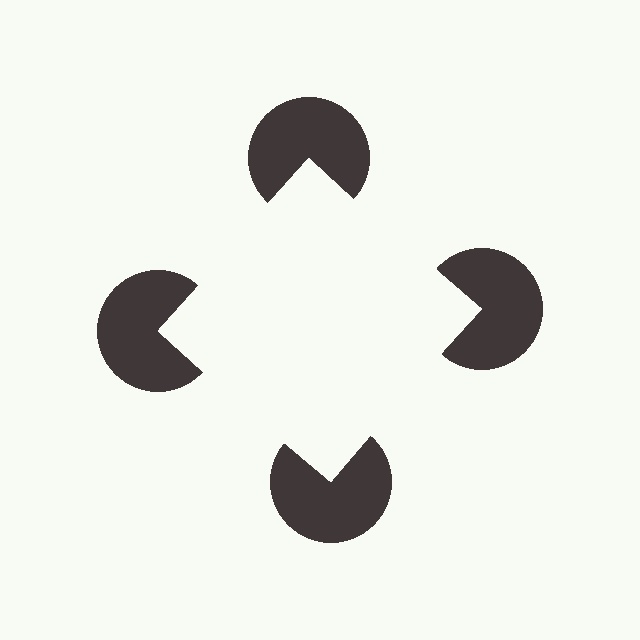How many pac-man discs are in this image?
There are 4 — one at each vertex of the illusory square.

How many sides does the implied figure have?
4 sides.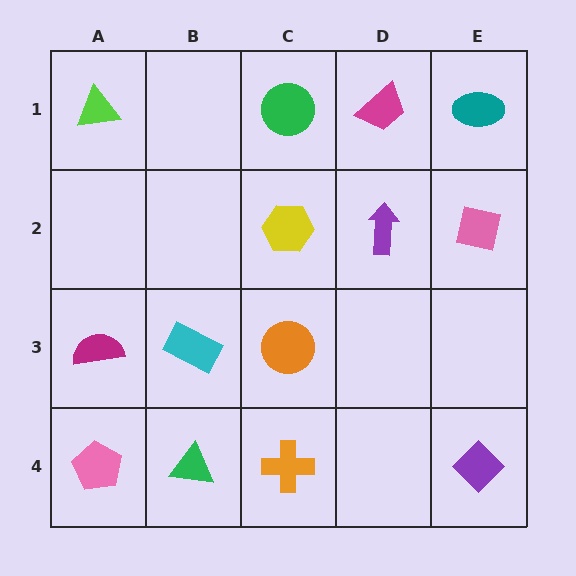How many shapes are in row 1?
4 shapes.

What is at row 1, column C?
A green circle.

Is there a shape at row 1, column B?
No, that cell is empty.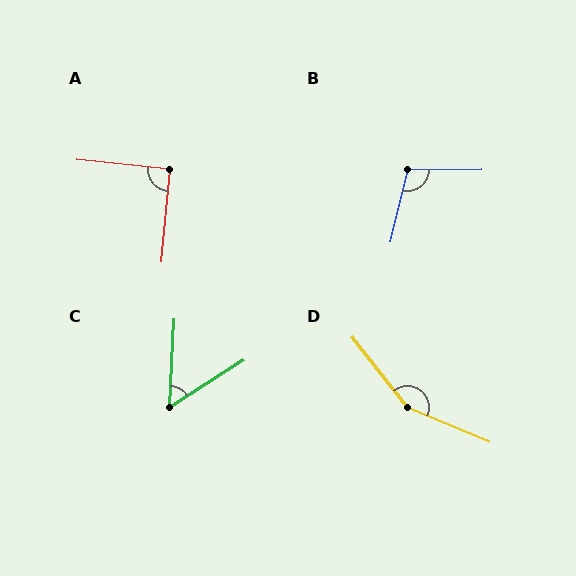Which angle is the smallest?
C, at approximately 55 degrees.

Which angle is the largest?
D, at approximately 151 degrees.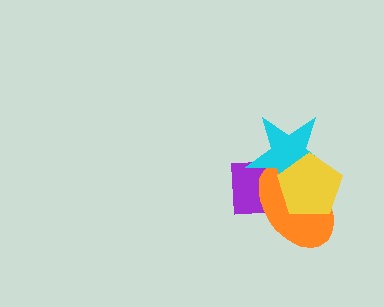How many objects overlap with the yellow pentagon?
3 objects overlap with the yellow pentagon.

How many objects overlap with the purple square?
3 objects overlap with the purple square.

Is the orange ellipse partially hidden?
Yes, it is partially covered by another shape.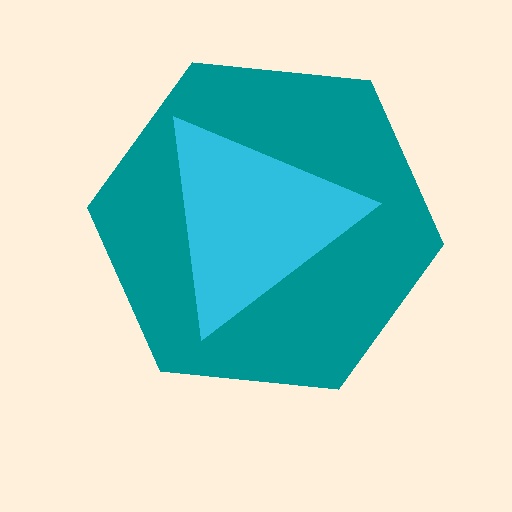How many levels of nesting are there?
2.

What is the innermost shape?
The cyan triangle.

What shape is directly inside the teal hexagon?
The cyan triangle.